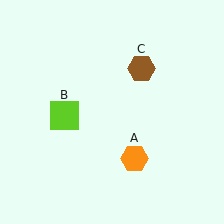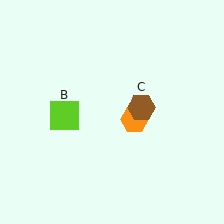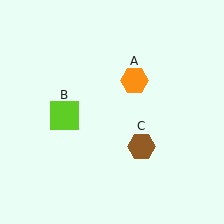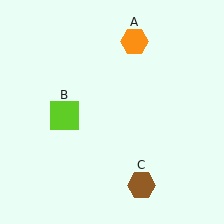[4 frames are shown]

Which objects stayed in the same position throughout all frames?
Lime square (object B) remained stationary.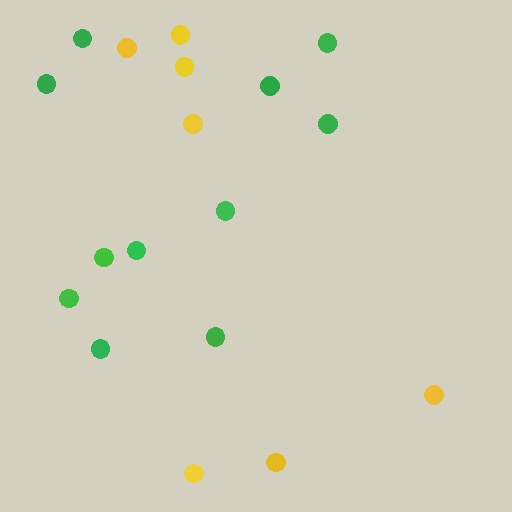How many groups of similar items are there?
There are 2 groups: one group of yellow circles (7) and one group of green circles (11).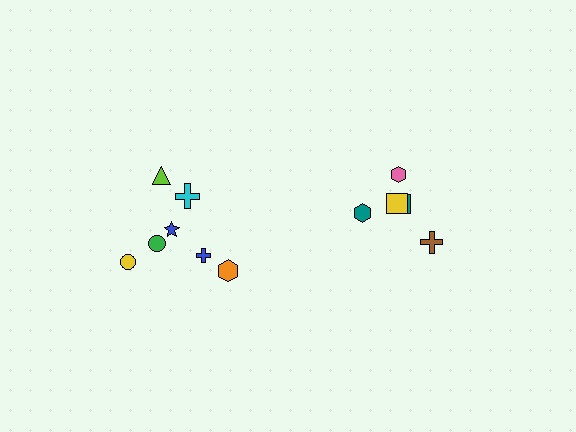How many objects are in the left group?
There are 7 objects.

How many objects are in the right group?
There are 5 objects.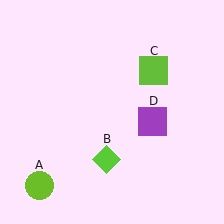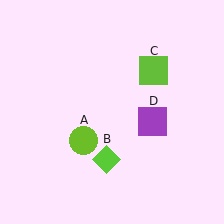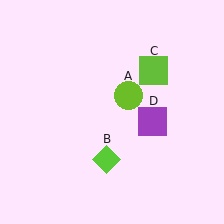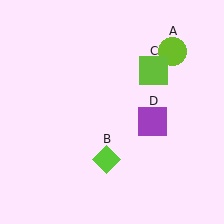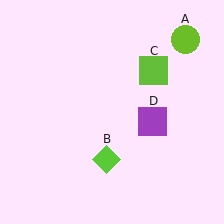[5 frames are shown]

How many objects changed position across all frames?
1 object changed position: lime circle (object A).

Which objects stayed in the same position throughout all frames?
Lime diamond (object B) and lime square (object C) and purple square (object D) remained stationary.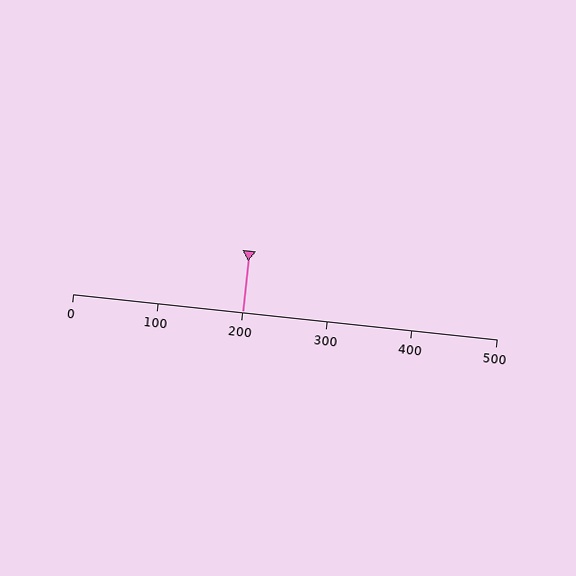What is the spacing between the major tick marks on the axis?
The major ticks are spaced 100 apart.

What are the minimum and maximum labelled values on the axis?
The axis runs from 0 to 500.